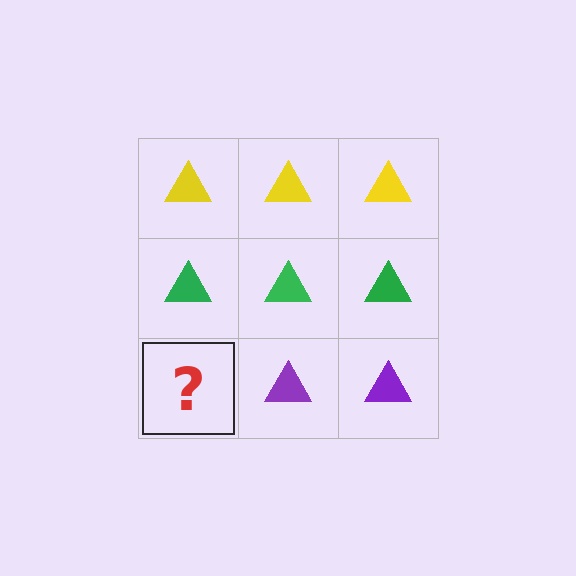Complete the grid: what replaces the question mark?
The question mark should be replaced with a purple triangle.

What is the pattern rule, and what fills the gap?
The rule is that each row has a consistent color. The gap should be filled with a purple triangle.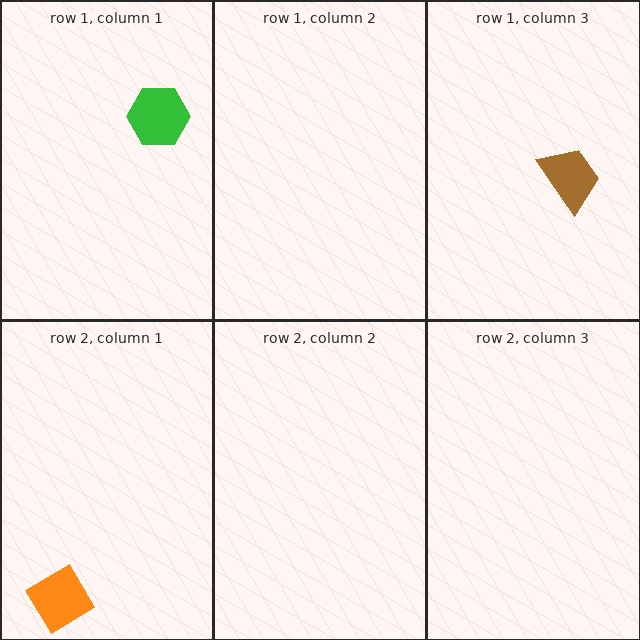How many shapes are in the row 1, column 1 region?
1.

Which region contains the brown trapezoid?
The row 1, column 3 region.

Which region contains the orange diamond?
The row 2, column 1 region.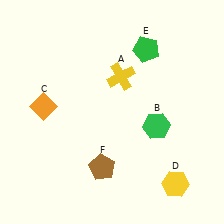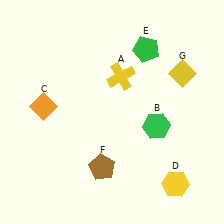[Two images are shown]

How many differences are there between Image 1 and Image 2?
There is 1 difference between the two images.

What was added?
A yellow diamond (G) was added in Image 2.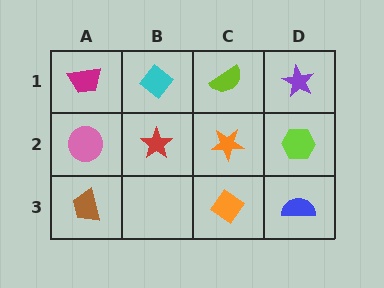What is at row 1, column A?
A magenta trapezoid.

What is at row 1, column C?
A lime semicircle.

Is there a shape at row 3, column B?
No, that cell is empty.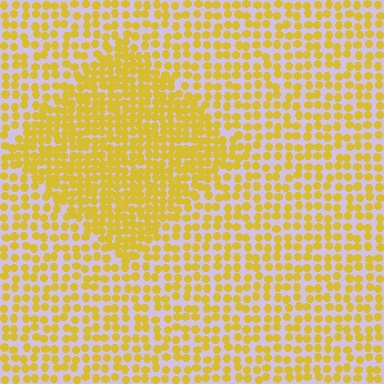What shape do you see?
I see a diamond.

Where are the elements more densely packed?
The elements are more densely packed inside the diamond boundary.